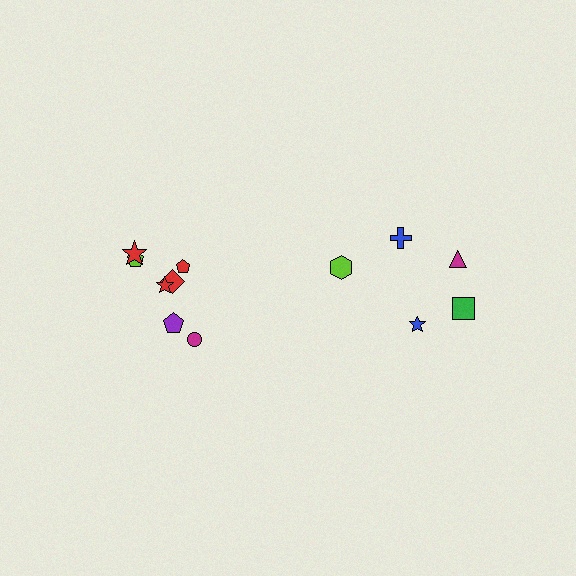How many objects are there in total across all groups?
There are 12 objects.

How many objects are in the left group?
There are 7 objects.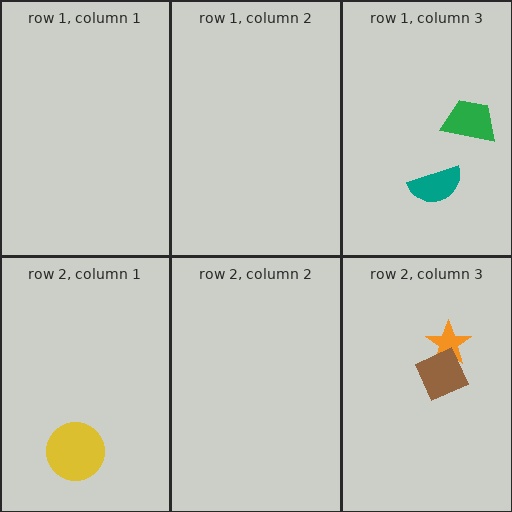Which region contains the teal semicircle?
The row 1, column 3 region.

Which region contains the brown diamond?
The row 2, column 3 region.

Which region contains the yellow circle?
The row 2, column 1 region.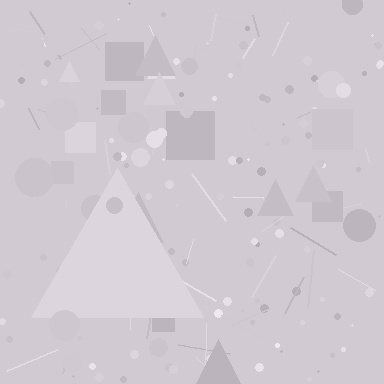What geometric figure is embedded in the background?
A triangle is embedded in the background.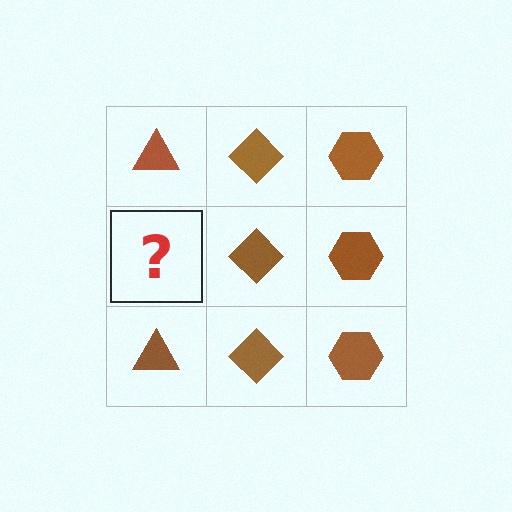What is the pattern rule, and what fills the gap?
The rule is that each column has a consistent shape. The gap should be filled with a brown triangle.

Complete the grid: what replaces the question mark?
The question mark should be replaced with a brown triangle.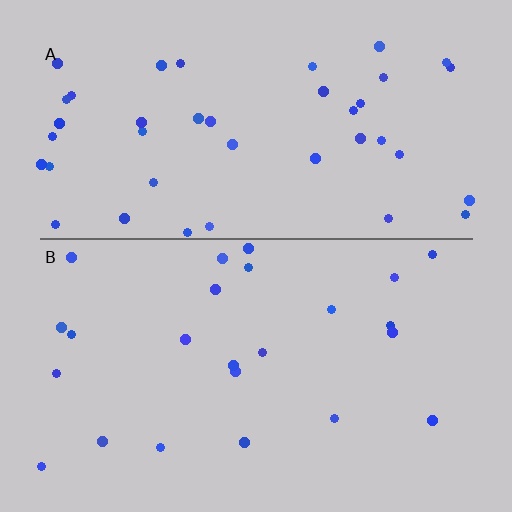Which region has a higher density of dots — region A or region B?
A (the top).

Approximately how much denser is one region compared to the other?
Approximately 1.8× — region A over region B.